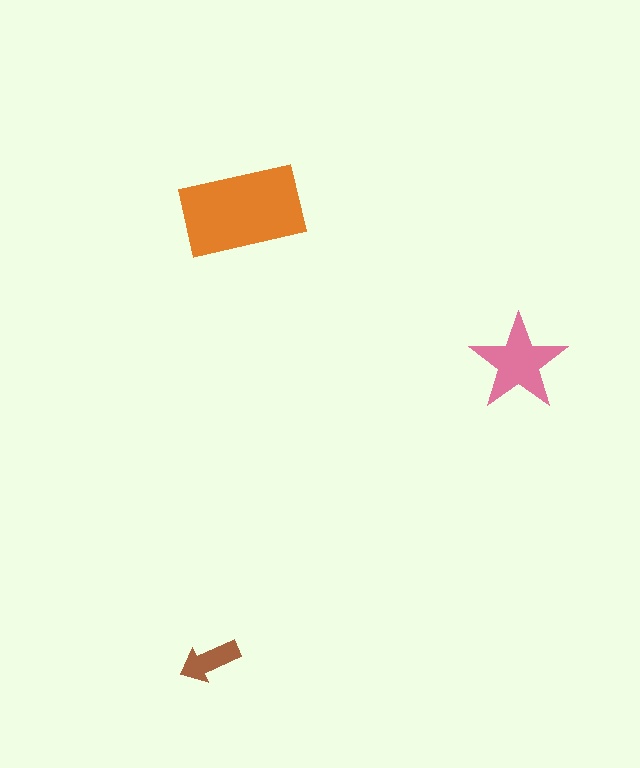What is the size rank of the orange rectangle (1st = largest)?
1st.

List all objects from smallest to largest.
The brown arrow, the pink star, the orange rectangle.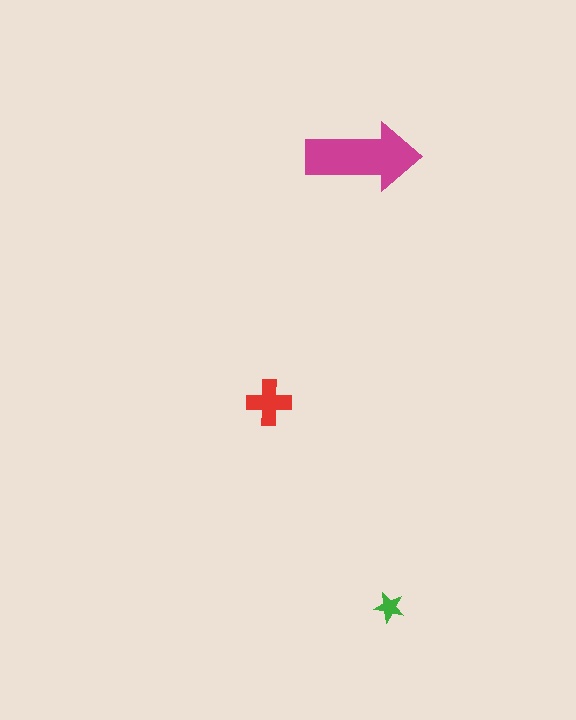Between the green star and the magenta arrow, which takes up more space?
The magenta arrow.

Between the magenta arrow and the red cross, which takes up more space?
The magenta arrow.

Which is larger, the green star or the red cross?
The red cross.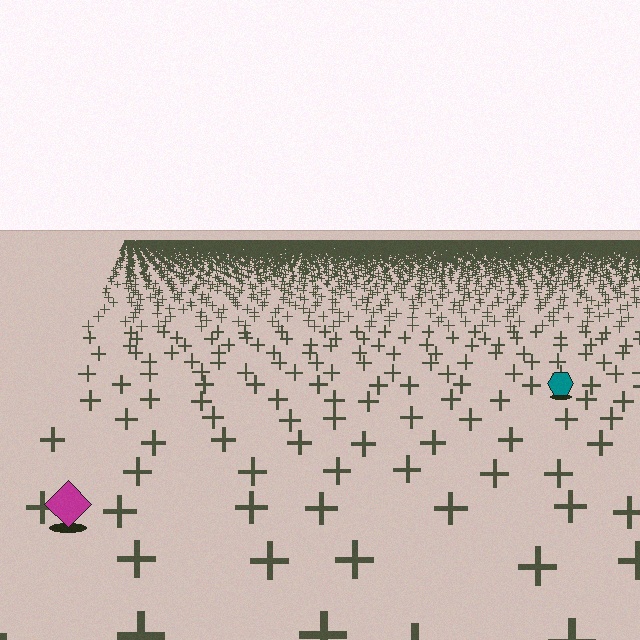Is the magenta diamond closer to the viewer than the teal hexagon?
Yes. The magenta diamond is closer — you can tell from the texture gradient: the ground texture is coarser near it.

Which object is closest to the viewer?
The magenta diamond is closest. The texture marks near it are larger and more spread out.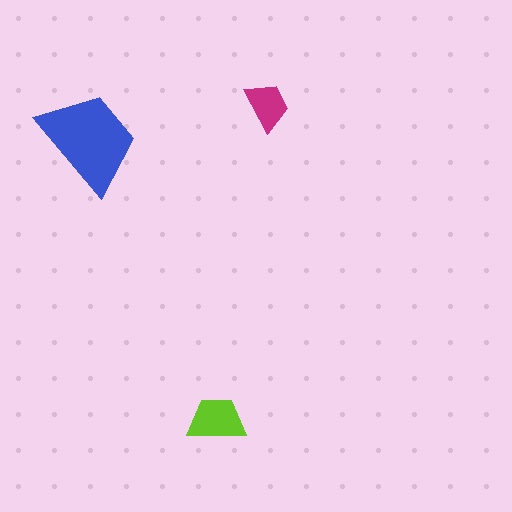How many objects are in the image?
There are 3 objects in the image.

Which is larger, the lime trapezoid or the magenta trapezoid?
The lime one.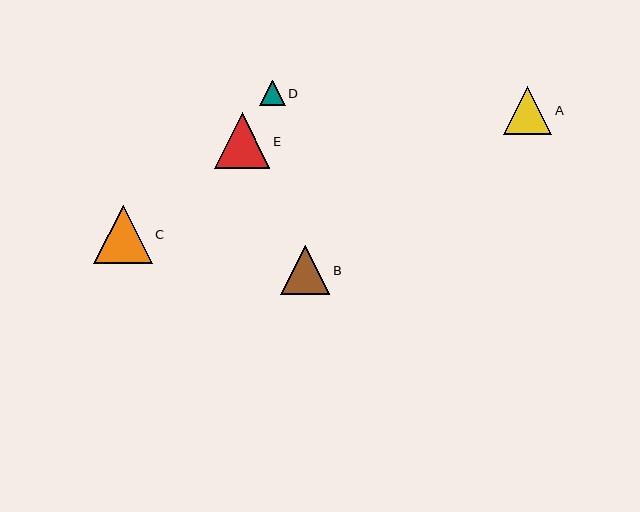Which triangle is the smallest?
Triangle D is the smallest with a size of approximately 25 pixels.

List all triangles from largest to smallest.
From largest to smallest: C, E, B, A, D.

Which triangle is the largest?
Triangle C is the largest with a size of approximately 59 pixels.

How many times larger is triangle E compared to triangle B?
Triangle E is approximately 1.1 times the size of triangle B.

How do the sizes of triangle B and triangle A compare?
Triangle B and triangle A are approximately the same size.